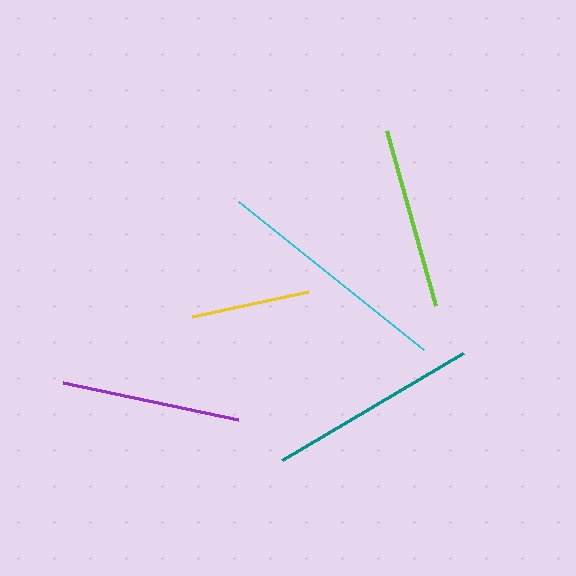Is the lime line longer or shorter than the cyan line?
The cyan line is longer than the lime line.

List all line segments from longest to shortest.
From longest to shortest: cyan, teal, lime, purple, yellow.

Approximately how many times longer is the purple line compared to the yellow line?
The purple line is approximately 1.5 times the length of the yellow line.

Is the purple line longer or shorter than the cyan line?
The cyan line is longer than the purple line.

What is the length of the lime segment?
The lime segment is approximately 182 pixels long.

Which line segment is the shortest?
The yellow line is the shortest at approximately 119 pixels.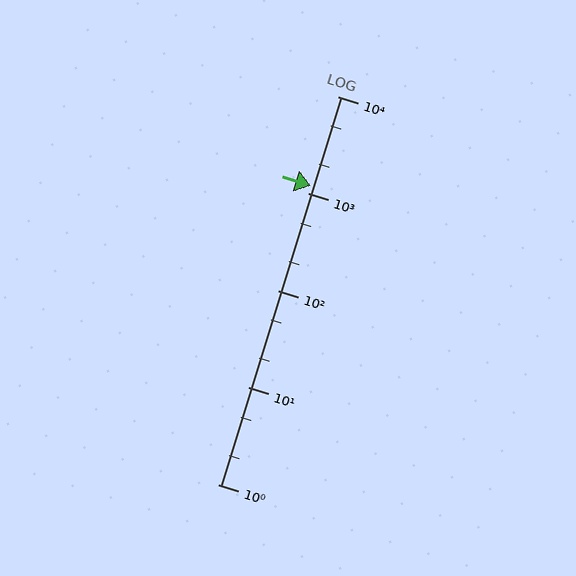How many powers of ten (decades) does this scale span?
The scale spans 4 decades, from 1 to 10000.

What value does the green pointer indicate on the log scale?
The pointer indicates approximately 1200.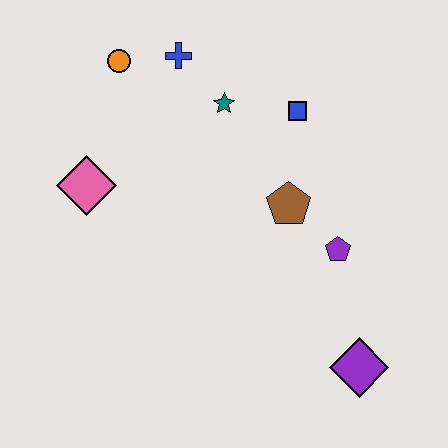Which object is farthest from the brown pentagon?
The orange circle is farthest from the brown pentagon.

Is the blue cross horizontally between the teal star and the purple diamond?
No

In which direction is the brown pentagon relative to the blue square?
The brown pentagon is below the blue square.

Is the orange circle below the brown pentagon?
No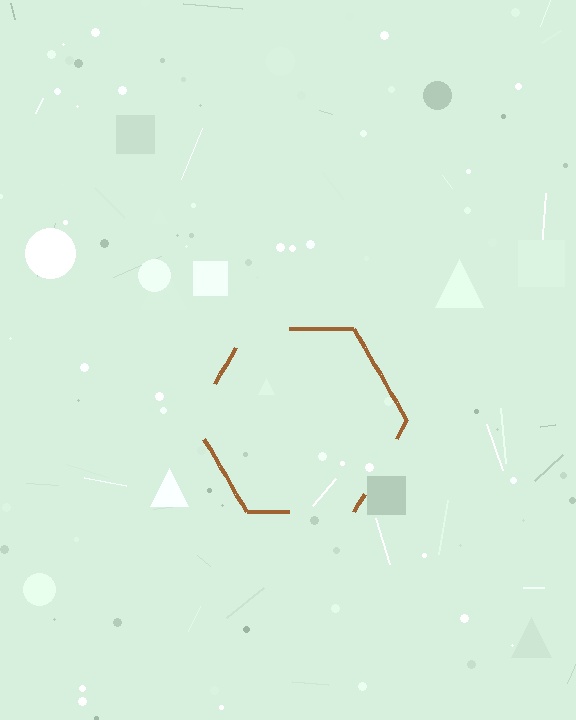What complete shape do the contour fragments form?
The contour fragments form a hexagon.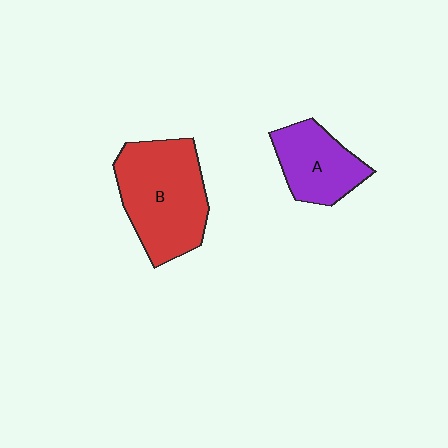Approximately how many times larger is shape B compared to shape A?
Approximately 1.6 times.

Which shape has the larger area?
Shape B (red).